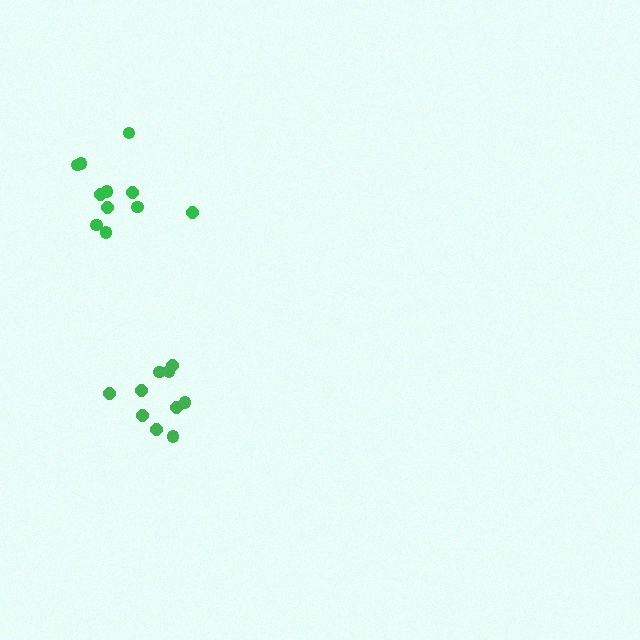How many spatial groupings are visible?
There are 2 spatial groupings.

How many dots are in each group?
Group 1: 10 dots, Group 2: 11 dots (21 total).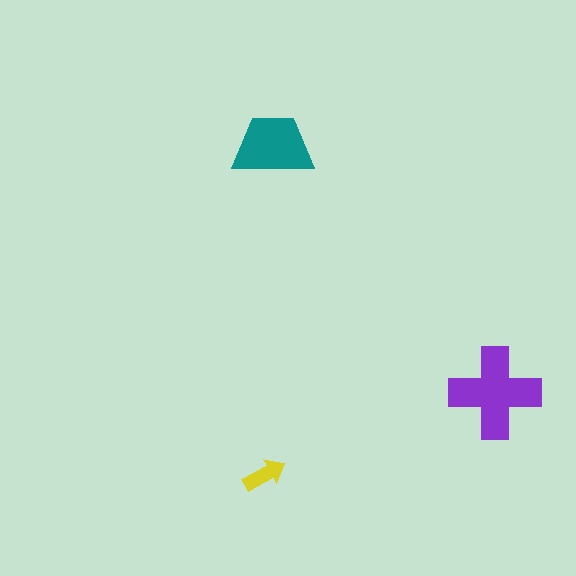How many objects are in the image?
There are 3 objects in the image.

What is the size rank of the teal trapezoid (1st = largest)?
2nd.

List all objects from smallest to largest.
The yellow arrow, the teal trapezoid, the purple cross.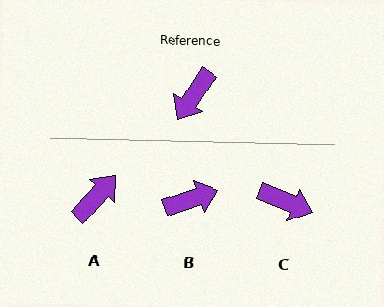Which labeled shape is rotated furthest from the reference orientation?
A, about 171 degrees away.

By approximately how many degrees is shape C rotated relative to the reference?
Approximately 101 degrees counter-clockwise.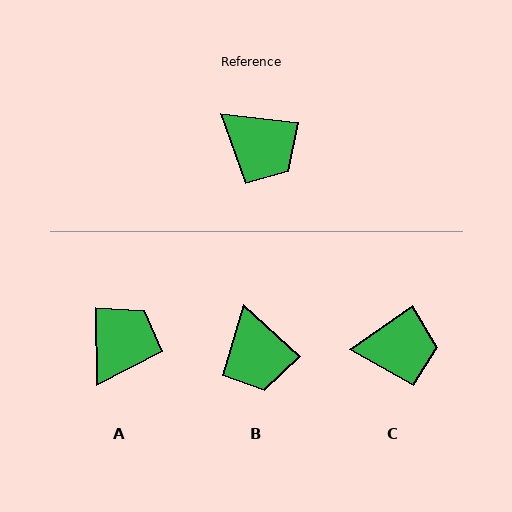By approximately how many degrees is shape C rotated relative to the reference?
Approximately 42 degrees counter-clockwise.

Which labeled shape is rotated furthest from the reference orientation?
A, about 98 degrees away.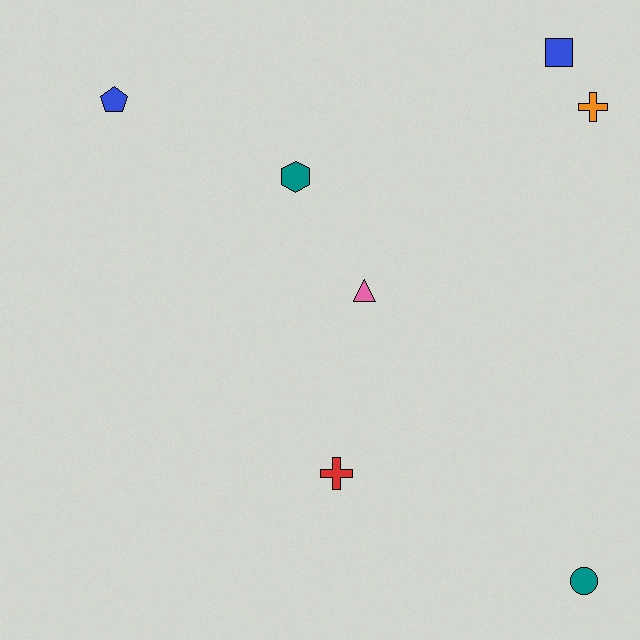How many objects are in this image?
There are 7 objects.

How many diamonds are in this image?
There are no diamonds.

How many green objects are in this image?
There are no green objects.